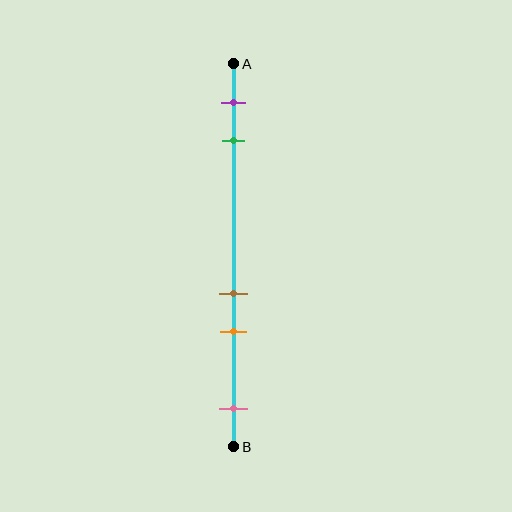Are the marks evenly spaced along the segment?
No, the marks are not evenly spaced.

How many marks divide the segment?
There are 5 marks dividing the segment.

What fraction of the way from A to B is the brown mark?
The brown mark is approximately 60% (0.6) of the way from A to B.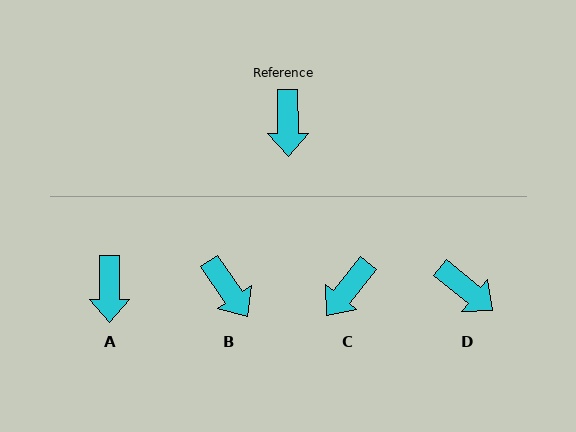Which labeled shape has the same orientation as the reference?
A.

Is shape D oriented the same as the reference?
No, it is off by about 51 degrees.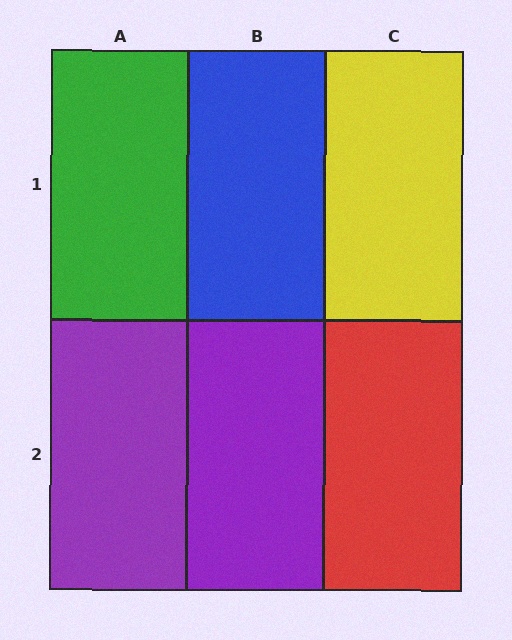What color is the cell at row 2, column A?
Purple.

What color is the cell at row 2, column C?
Red.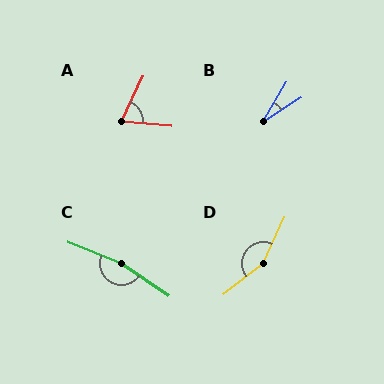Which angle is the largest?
C, at approximately 168 degrees.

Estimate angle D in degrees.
Approximately 152 degrees.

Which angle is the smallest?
B, at approximately 26 degrees.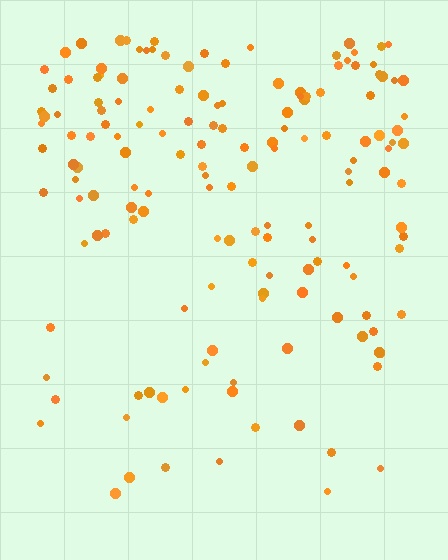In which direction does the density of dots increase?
From bottom to top, with the top side densest.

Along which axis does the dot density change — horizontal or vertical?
Vertical.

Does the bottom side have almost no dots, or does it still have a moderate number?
Still a moderate number, just noticeably fewer than the top.